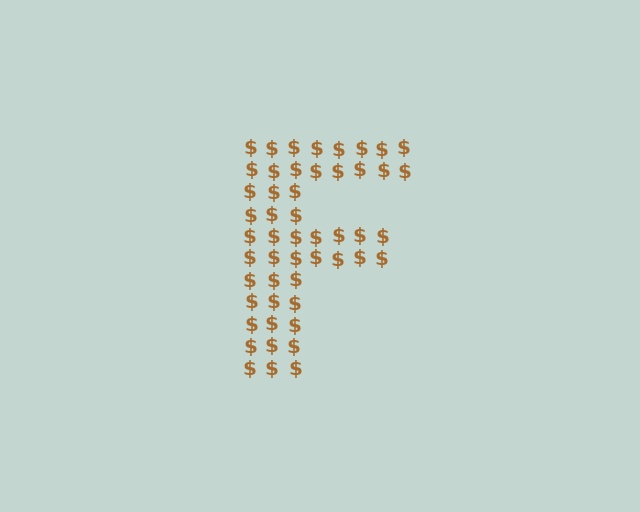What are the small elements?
The small elements are dollar signs.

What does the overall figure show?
The overall figure shows the letter F.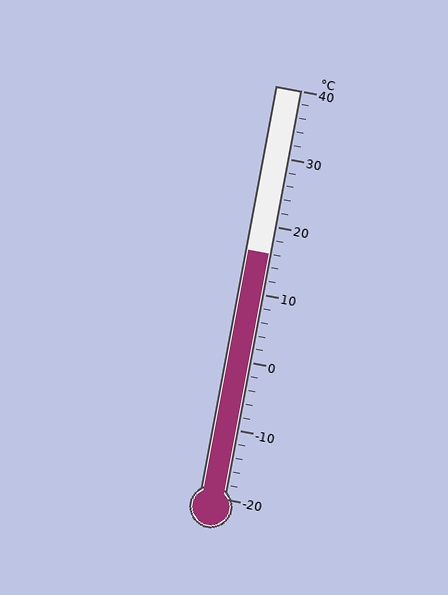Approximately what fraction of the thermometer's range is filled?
The thermometer is filled to approximately 60% of its range.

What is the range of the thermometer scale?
The thermometer scale ranges from -20°C to 40°C.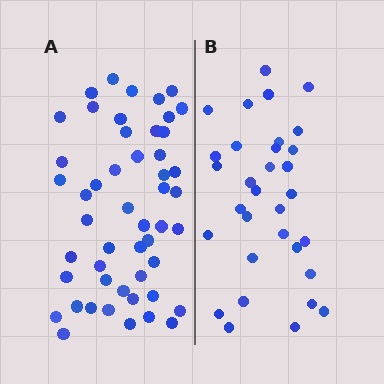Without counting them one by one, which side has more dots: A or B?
Region A (the left region) has more dots.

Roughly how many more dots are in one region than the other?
Region A has approximately 20 more dots than region B.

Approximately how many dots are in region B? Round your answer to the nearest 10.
About 30 dots. (The exact count is 32, which rounds to 30.)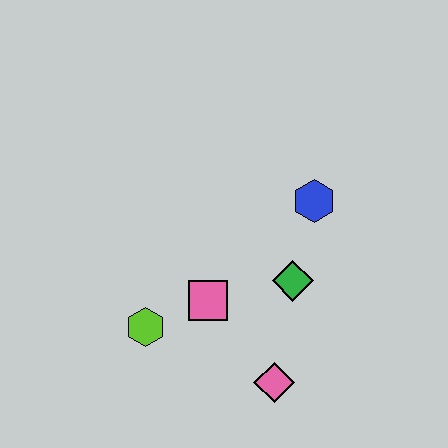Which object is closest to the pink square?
The lime hexagon is closest to the pink square.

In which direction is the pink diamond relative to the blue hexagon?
The pink diamond is below the blue hexagon.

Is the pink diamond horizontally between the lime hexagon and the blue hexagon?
Yes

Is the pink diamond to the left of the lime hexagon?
No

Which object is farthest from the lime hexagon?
The blue hexagon is farthest from the lime hexagon.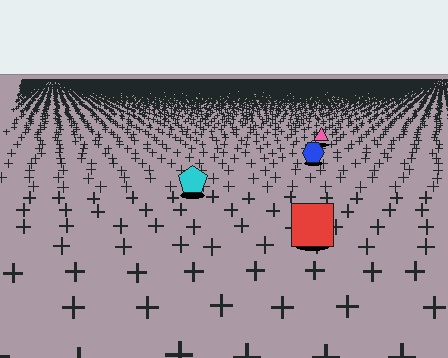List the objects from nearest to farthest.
From nearest to farthest: the red square, the cyan pentagon, the blue hexagon, the pink triangle.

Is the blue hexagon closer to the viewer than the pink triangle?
Yes. The blue hexagon is closer — you can tell from the texture gradient: the ground texture is coarser near it.